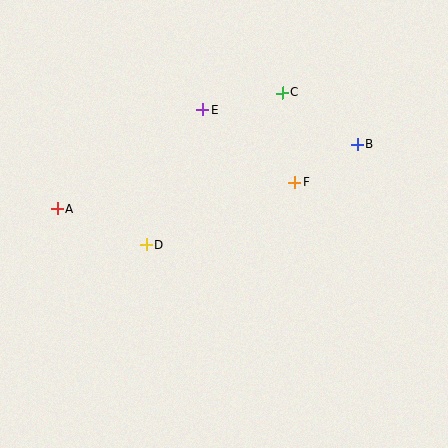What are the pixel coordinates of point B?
Point B is at (358, 144).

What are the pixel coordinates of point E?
Point E is at (203, 110).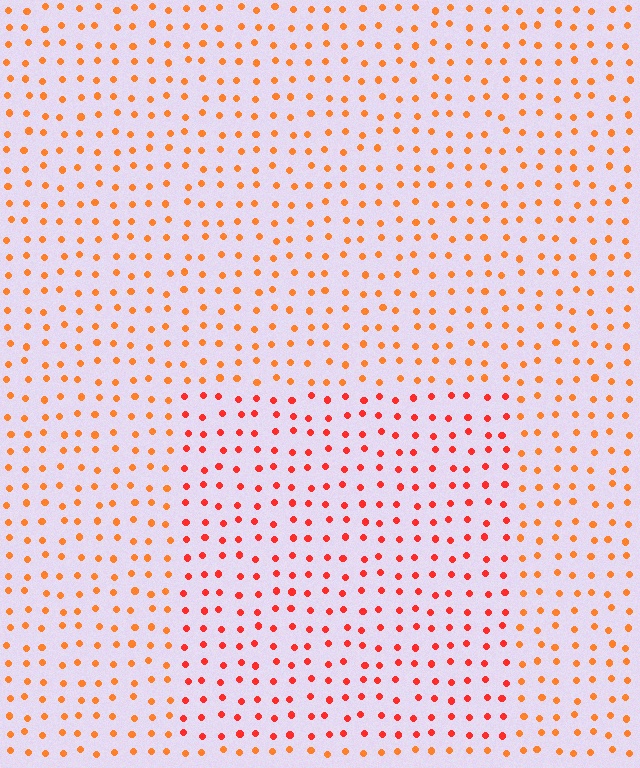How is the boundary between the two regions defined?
The boundary is defined purely by a slight shift in hue (about 24 degrees). Spacing, size, and orientation are identical on both sides.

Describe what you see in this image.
The image is filled with small orange elements in a uniform arrangement. A rectangle-shaped region is visible where the elements are tinted to a slightly different hue, forming a subtle color boundary.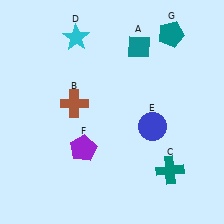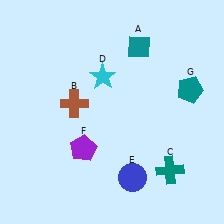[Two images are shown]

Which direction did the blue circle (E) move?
The blue circle (E) moved down.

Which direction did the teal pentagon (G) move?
The teal pentagon (G) moved down.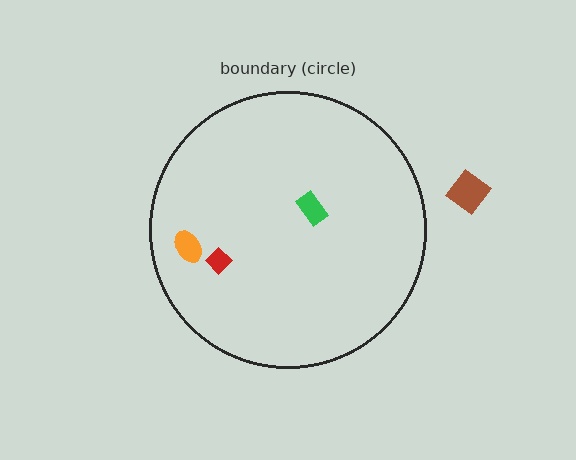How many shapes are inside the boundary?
3 inside, 1 outside.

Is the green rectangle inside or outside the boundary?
Inside.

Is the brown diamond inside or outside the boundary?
Outside.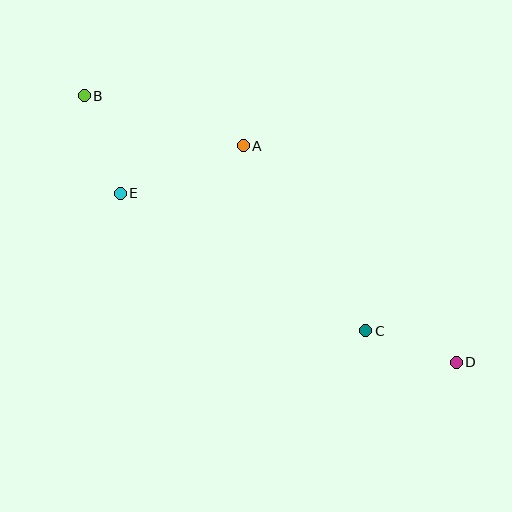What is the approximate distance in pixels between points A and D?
The distance between A and D is approximately 304 pixels.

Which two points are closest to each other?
Points C and D are closest to each other.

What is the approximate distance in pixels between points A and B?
The distance between A and B is approximately 167 pixels.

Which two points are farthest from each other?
Points B and D are farthest from each other.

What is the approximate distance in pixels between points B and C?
The distance between B and C is approximately 367 pixels.